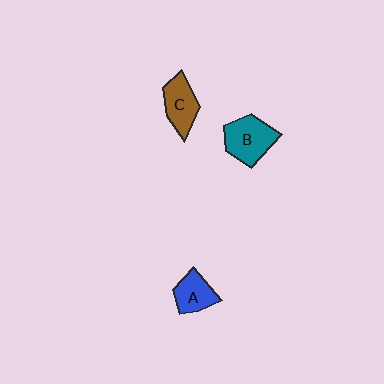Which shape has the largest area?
Shape B (teal).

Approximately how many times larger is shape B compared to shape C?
Approximately 1.2 times.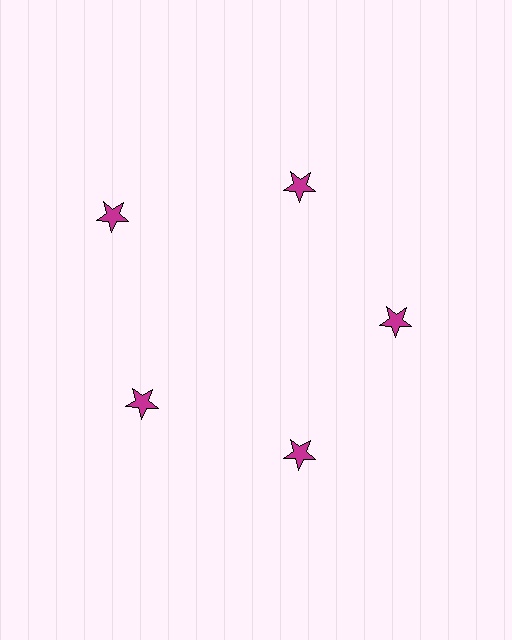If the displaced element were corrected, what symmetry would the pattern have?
It would have 5-fold rotational symmetry — the pattern would map onto itself every 72 degrees.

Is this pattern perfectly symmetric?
No. The 5 magenta stars are arranged in a ring, but one element near the 10 o'clock position is pushed outward from the center, breaking the 5-fold rotational symmetry.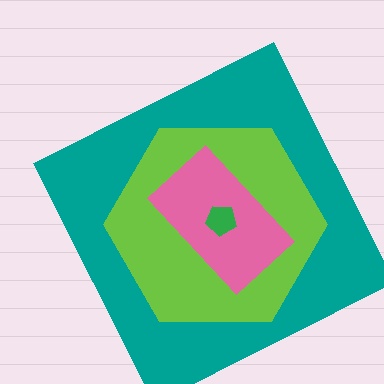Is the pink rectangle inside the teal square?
Yes.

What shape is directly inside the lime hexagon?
The pink rectangle.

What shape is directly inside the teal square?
The lime hexagon.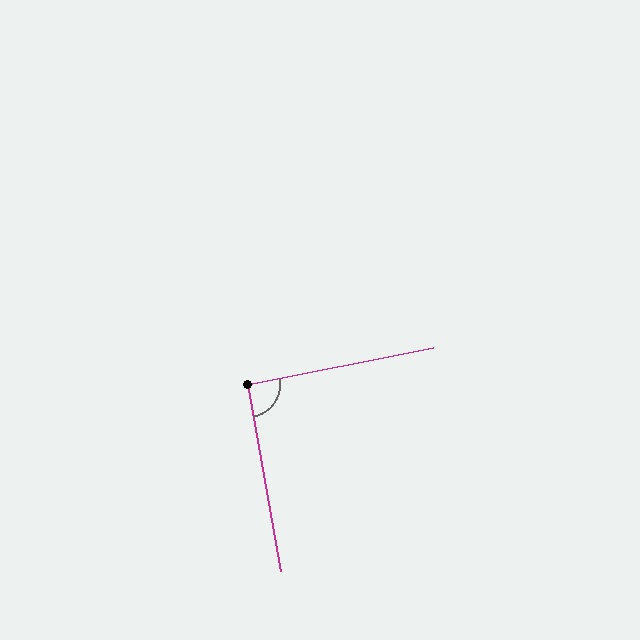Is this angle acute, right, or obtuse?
It is approximately a right angle.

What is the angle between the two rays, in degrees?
Approximately 91 degrees.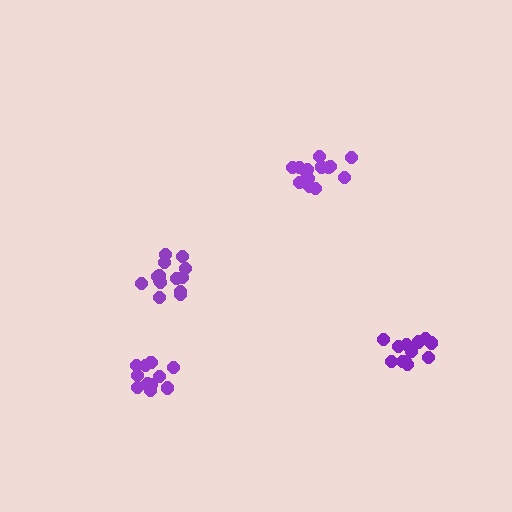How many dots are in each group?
Group 1: 14 dots, Group 2: 15 dots, Group 3: 12 dots, Group 4: 15 dots (56 total).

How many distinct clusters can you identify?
There are 4 distinct clusters.